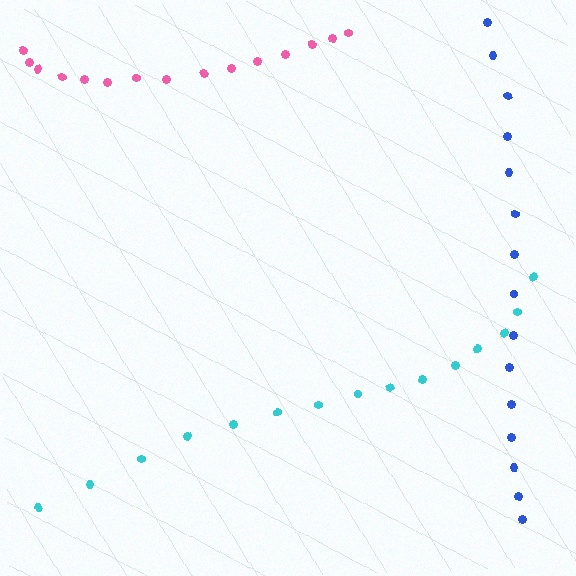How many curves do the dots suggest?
There are 3 distinct paths.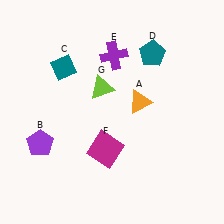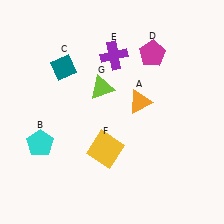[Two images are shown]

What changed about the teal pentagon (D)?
In Image 1, D is teal. In Image 2, it changed to magenta.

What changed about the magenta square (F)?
In Image 1, F is magenta. In Image 2, it changed to yellow.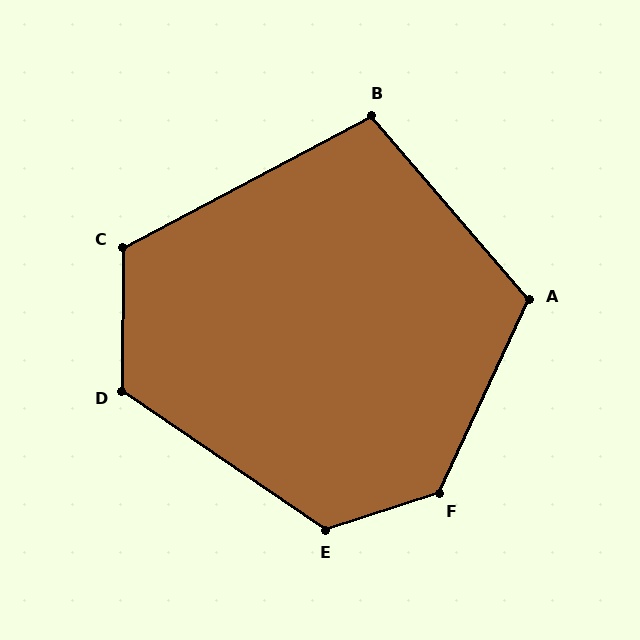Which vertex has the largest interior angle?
F, at approximately 133 degrees.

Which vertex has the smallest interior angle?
B, at approximately 103 degrees.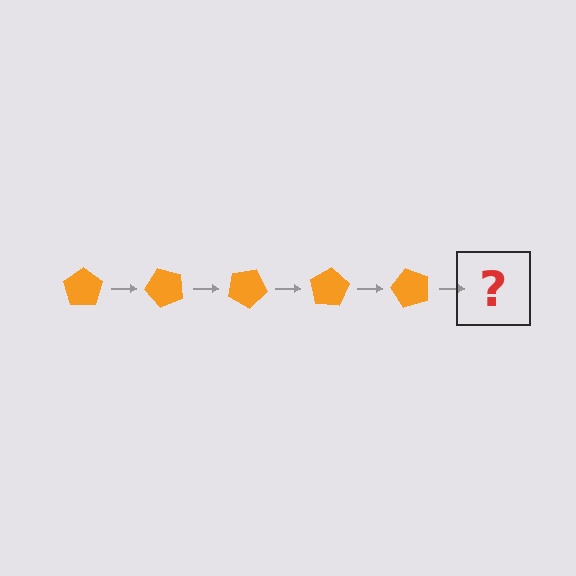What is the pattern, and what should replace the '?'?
The pattern is that the pentagon rotates 50 degrees each step. The '?' should be an orange pentagon rotated 250 degrees.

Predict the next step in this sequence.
The next step is an orange pentagon rotated 250 degrees.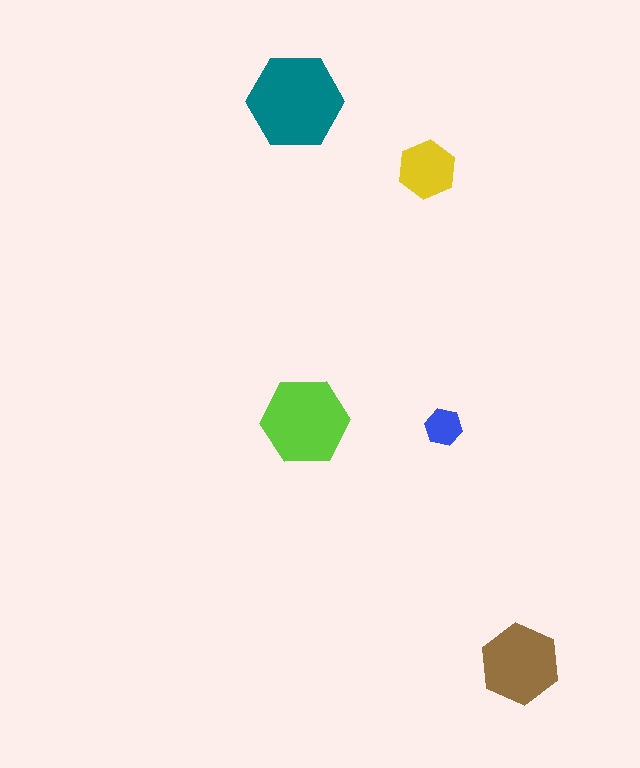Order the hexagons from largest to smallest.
the teal one, the lime one, the brown one, the yellow one, the blue one.